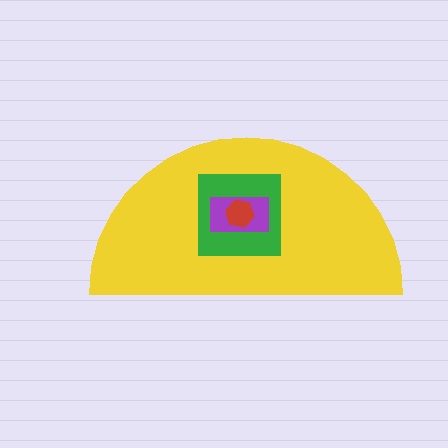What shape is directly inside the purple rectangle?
The red hexagon.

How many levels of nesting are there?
4.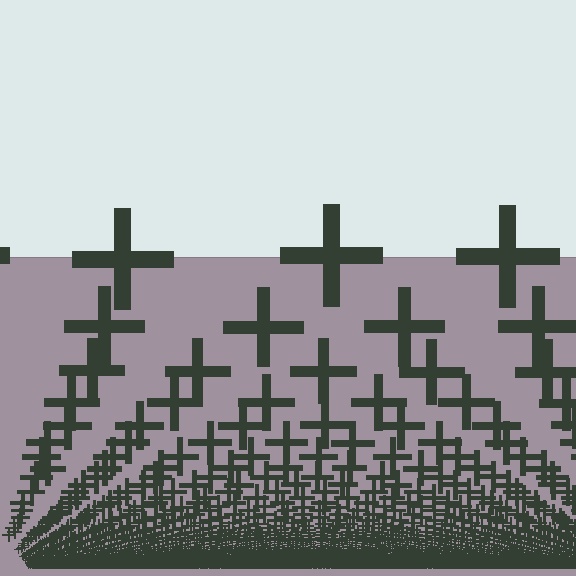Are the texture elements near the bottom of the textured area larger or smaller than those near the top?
Smaller. The gradient is inverted — elements near the bottom are smaller and denser.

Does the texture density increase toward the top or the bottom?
Density increases toward the bottom.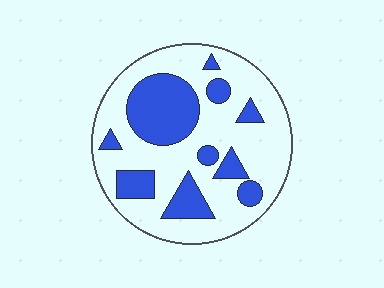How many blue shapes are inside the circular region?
10.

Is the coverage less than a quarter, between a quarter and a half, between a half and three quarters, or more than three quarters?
Between a quarter and a half.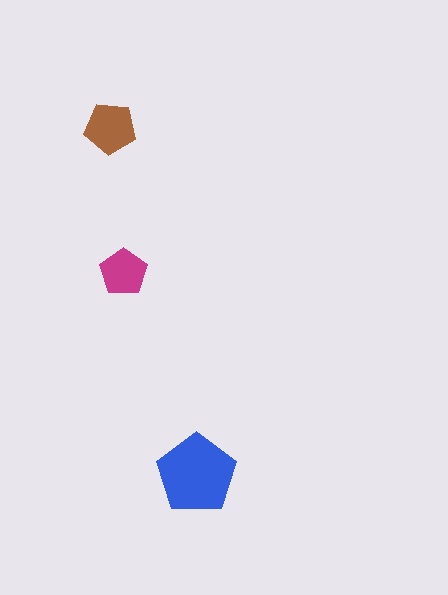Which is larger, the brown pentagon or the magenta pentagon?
The brown one.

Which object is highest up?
The brown pentagon is topmost.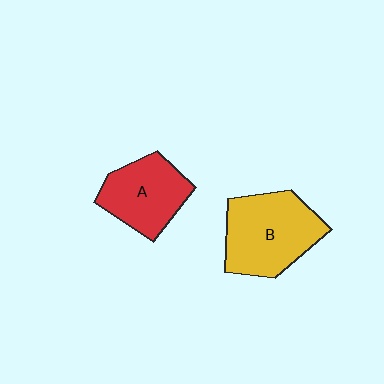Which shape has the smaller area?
Shape A (red).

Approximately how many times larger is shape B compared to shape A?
Approximately 1.3 times.